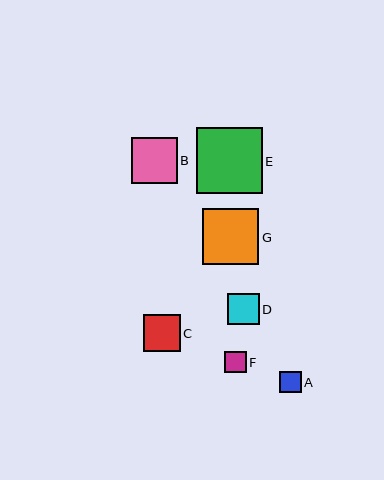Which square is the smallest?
Square F is the smallest with a size of approximately 21 pixels.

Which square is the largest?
Square E is the largest with a size of approximately 66 pixels.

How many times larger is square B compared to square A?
Square B is approximately 2.1 times the size of square A.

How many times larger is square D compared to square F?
Square D is approximately 1.5 times the size of square F.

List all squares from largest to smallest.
From largest to smallest: E, G, B, C, D, A, F.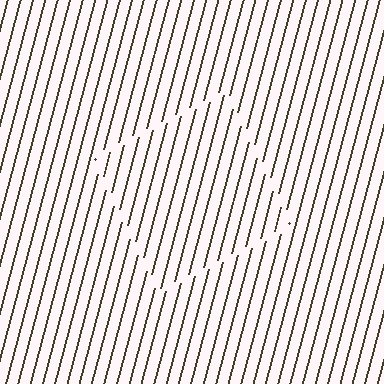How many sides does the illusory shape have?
4 sides — the line-ends trace a square.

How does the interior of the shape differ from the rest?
The interior of the shape contains the same grating, shifted by half a period — the contour is defined by the phase discontinuity where line-ends from the inner and outer gratings abut.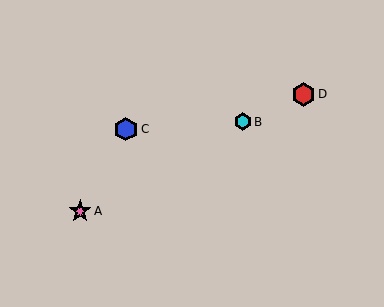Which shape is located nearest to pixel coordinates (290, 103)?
The red hexagon (labeled D) at (303, 94) is nearest to that location.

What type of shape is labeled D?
Shape D is a red hexagon.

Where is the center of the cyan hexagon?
The center of the cyan hexagon is at (243, 122).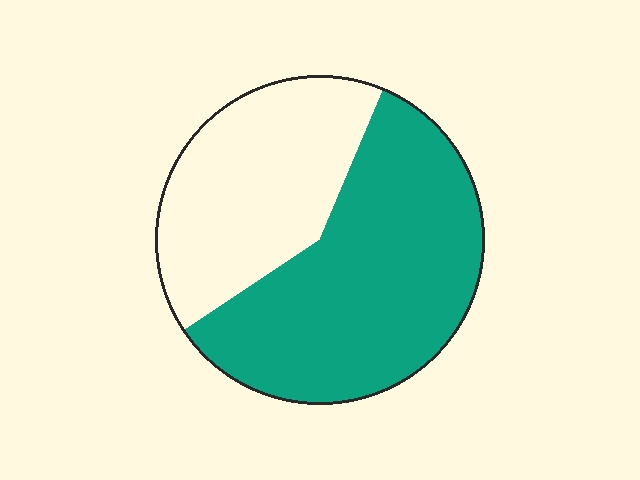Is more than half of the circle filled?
Yes.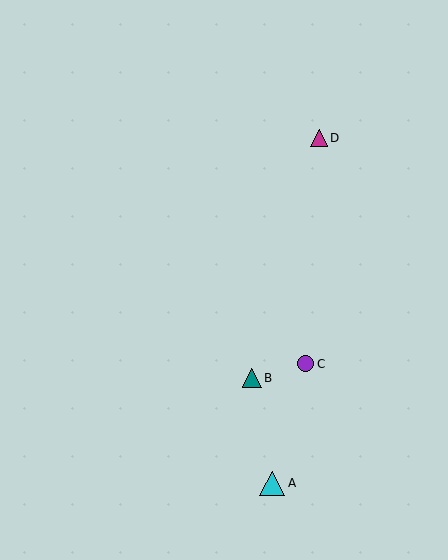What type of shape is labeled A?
Shape A is a cyan triangle.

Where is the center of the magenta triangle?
The center of the magenta triangle is at (319, 138).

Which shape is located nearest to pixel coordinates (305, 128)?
The magenta triangle (labeled D) at (319, 138) is nearest to that location.